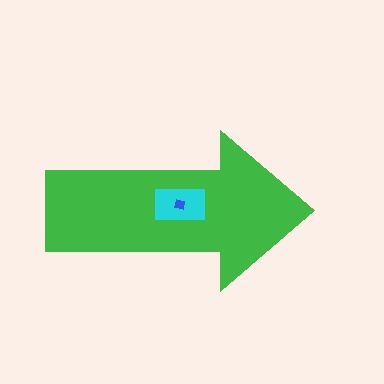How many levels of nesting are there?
3.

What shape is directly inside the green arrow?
The cyan rectangle.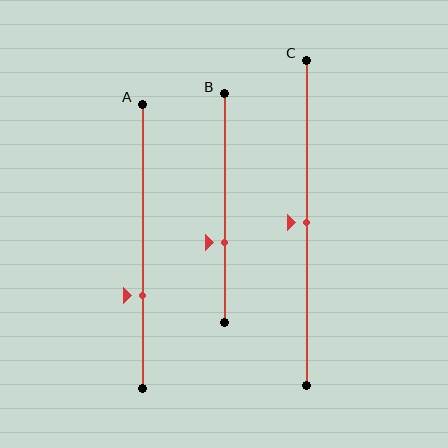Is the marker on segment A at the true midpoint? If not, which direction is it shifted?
No, the marker on segment A is shifted downward by about 17% of the segment length.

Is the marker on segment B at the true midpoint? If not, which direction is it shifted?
No, the marker on segment B is shifted downward by about 15% of the segment length.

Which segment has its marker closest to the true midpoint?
Segment C has its marker closest to the true midpoint.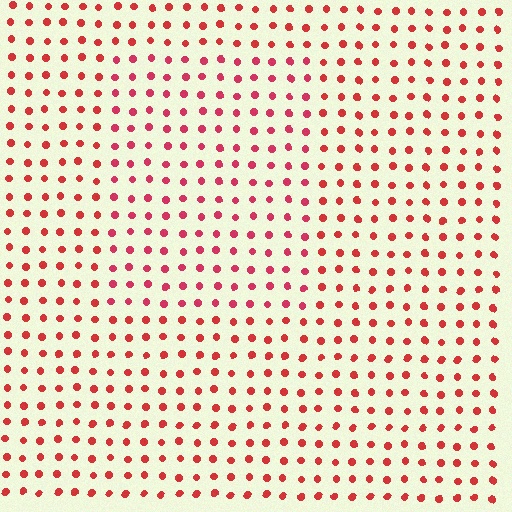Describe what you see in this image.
The image is filled with small red elements in a uniform arrangement. A rectangle-shaped region is visible where the elements are tinted to a slightly different hue, forming a subtle color boundary.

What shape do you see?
I see a rectangle.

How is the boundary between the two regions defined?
The boundary is defined purely by a slight shift in hue (about 16 degrees). Spacing, size, and orientation are identical on both sides.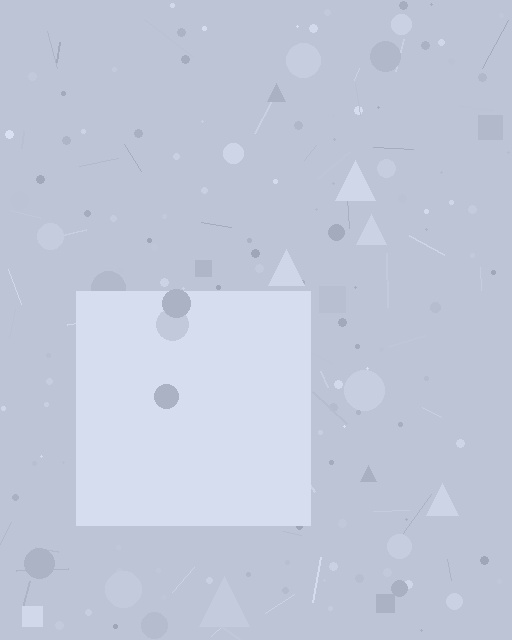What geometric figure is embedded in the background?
A square is embedded in the background.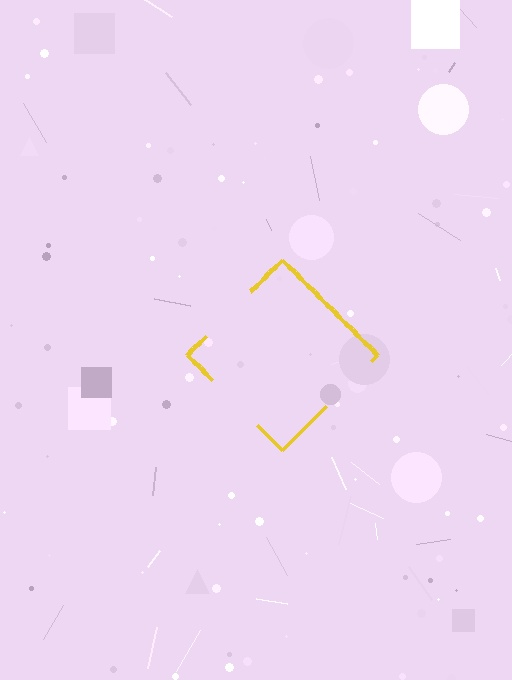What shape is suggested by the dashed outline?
The dashed outline suggests a diamond.